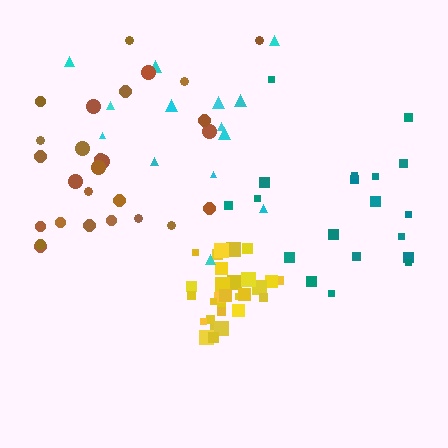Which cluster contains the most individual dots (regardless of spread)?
Yellow (29).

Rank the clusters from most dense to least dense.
yellow, brown, teal, cyan.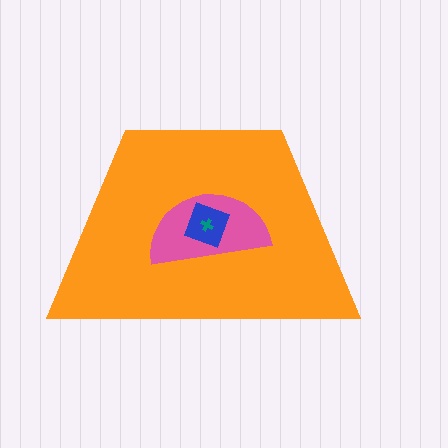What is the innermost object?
The teal cross.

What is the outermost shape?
The orange trapezoid.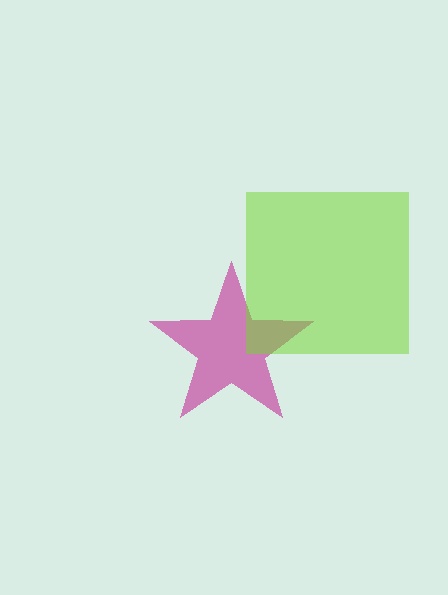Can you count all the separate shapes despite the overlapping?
Yes, there are 2 separate shapes.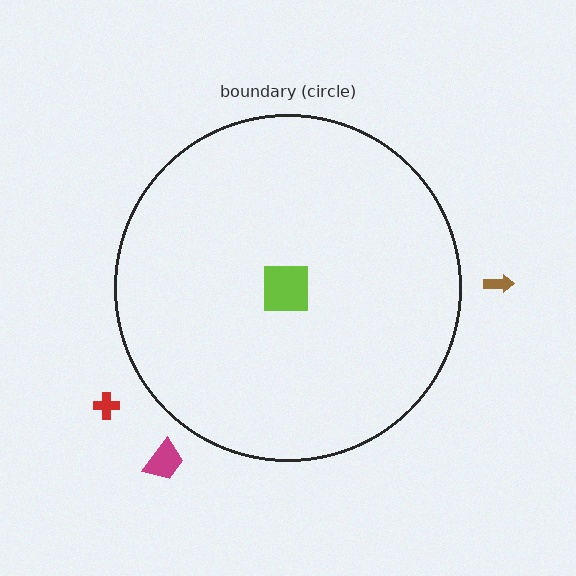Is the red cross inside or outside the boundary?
Outside.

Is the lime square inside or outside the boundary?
Inside.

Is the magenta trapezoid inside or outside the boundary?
Outside.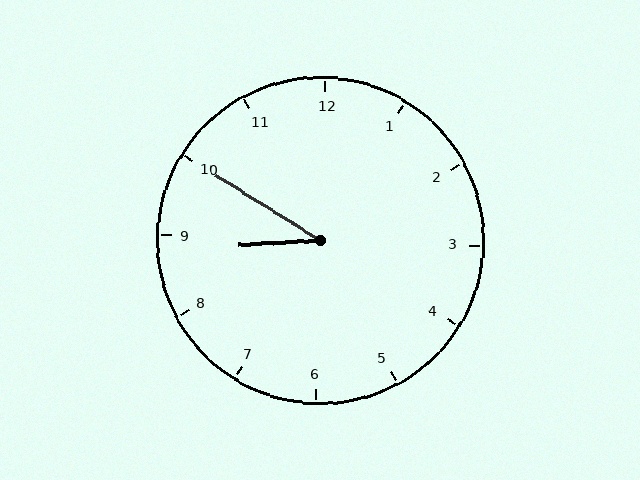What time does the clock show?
8:50.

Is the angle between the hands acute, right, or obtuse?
It is acute.